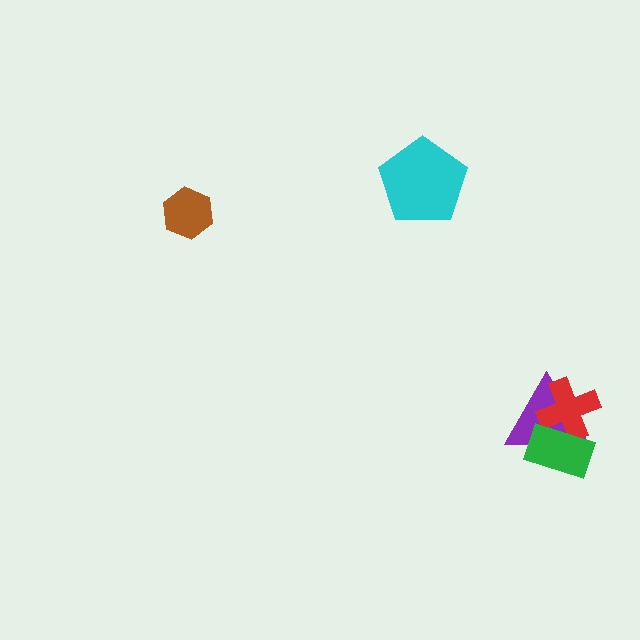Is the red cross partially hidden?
Yes, it is partially covered by another shape.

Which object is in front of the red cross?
The green rectangle is in front of the red cross.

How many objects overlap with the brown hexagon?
0 objects overlap with the brown hexagon.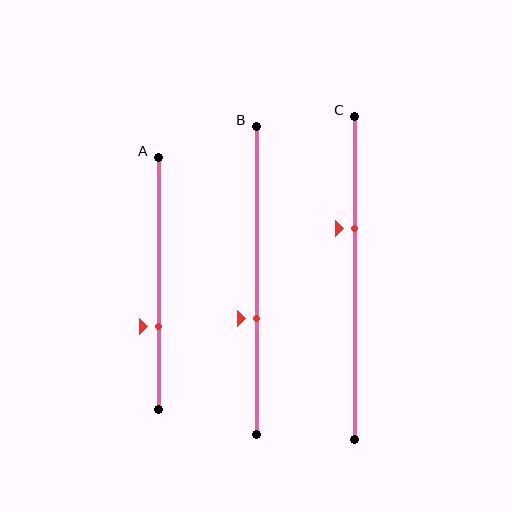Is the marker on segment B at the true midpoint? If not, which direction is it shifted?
No, the marker on segment B is shifted downward by about 12% of the segment length.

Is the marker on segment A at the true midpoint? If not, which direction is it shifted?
No, the marker on segment A is shifted downward by about 17% of the segment length.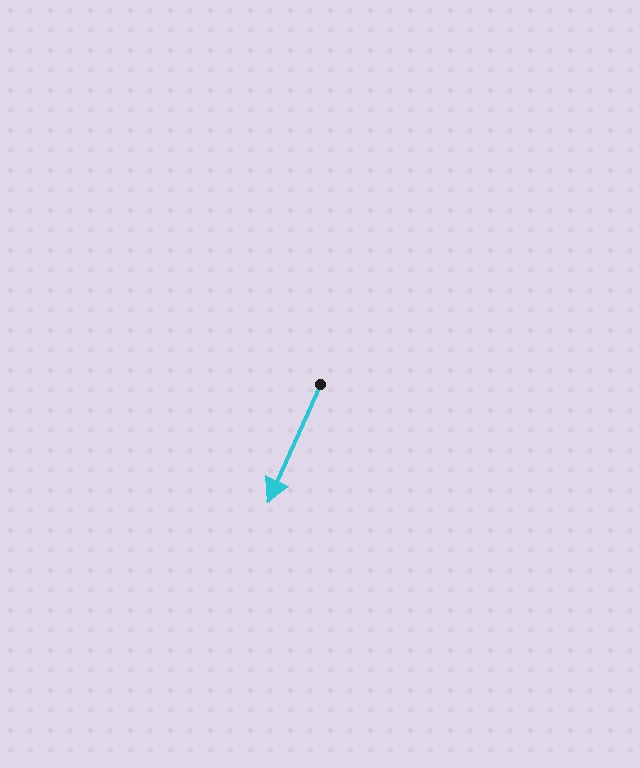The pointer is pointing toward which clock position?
Roughly 7 o'clock.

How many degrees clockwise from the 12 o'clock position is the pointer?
Approximately 204 degrees.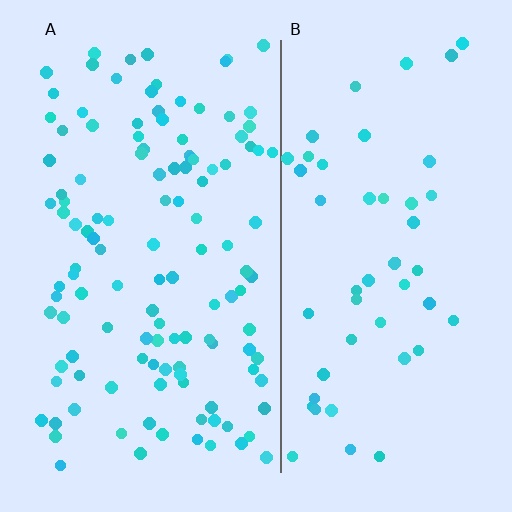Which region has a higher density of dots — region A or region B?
A (the left).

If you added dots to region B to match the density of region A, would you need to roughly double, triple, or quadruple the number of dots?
Approximately double.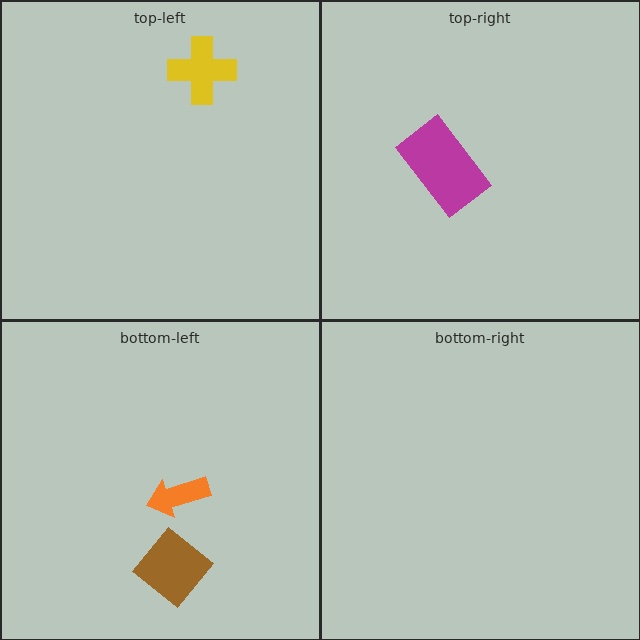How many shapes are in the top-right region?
1.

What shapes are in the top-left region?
The yellow cross.